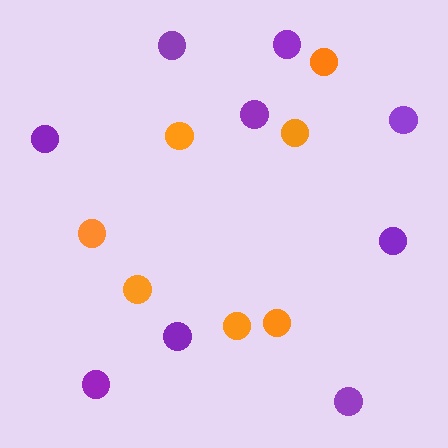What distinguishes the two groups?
There are 2 groups: one group of orange circles (7) and one group of purple circles (9).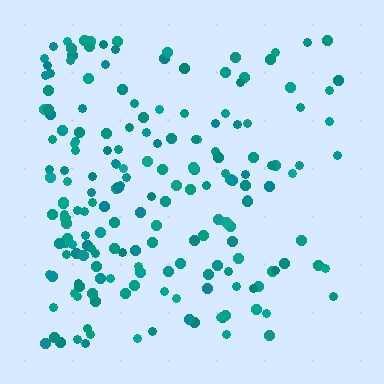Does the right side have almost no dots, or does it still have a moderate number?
Still a moderate number, just noticeably fewer than the left.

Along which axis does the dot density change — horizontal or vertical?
Horizontal.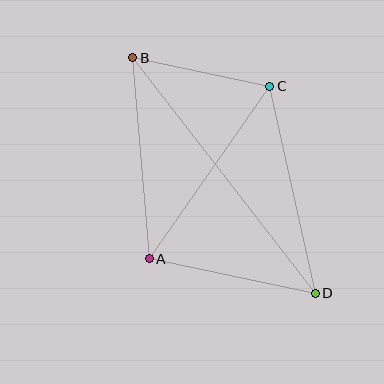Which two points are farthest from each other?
Points B and D are farthest from each other.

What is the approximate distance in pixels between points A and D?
The distance between A and D is approximately 169 pixels.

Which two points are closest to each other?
Points B and C are closest to each other.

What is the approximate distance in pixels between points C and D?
The distance between C and D is approximately 212 pixels.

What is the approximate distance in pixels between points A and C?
The distance between A and C is approximately 210 pixels.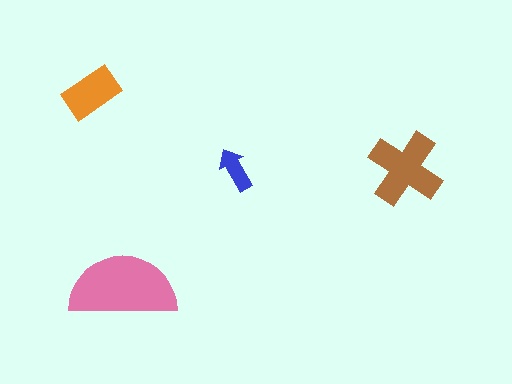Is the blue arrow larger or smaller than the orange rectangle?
Smaller.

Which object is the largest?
The pink semicircle.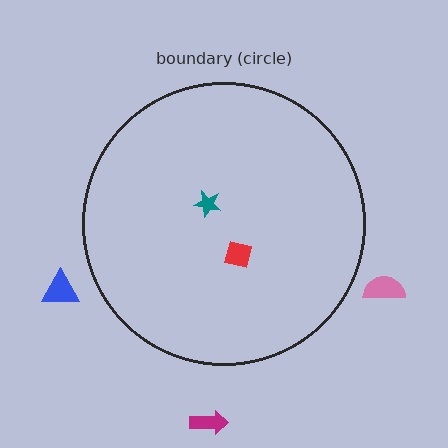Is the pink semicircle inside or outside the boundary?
Outside.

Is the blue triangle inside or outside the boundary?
Outside.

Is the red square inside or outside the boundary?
Inside.